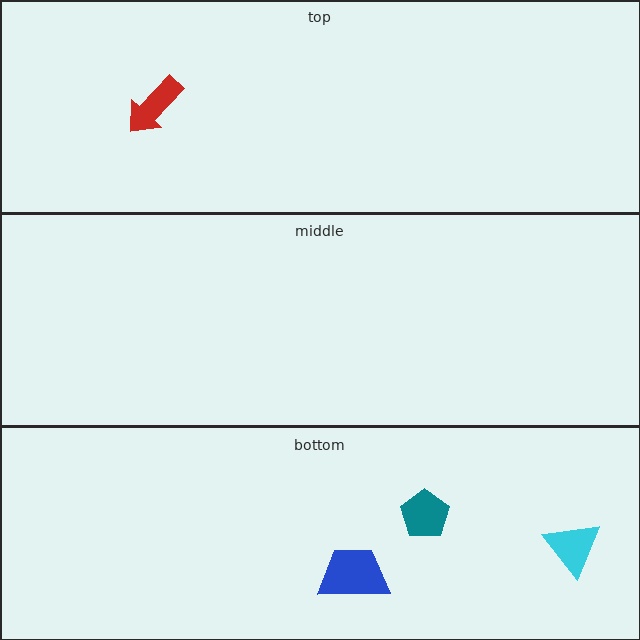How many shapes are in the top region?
1.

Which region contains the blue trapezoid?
The bottom region.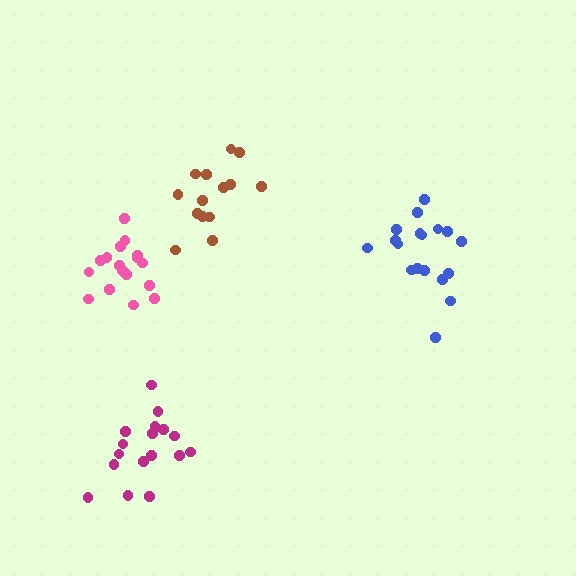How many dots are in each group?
Group 1: 18 dots, Group 2: 17 dots, Group 3: 14 dots, Group 4: 17 dots (66 total).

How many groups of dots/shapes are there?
There are 4 groups.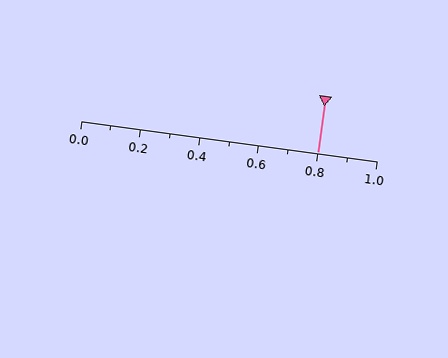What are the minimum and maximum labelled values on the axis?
The axis runs from 0.0 to 1.0.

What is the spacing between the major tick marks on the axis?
The major ticks are spaced 0.2 apart.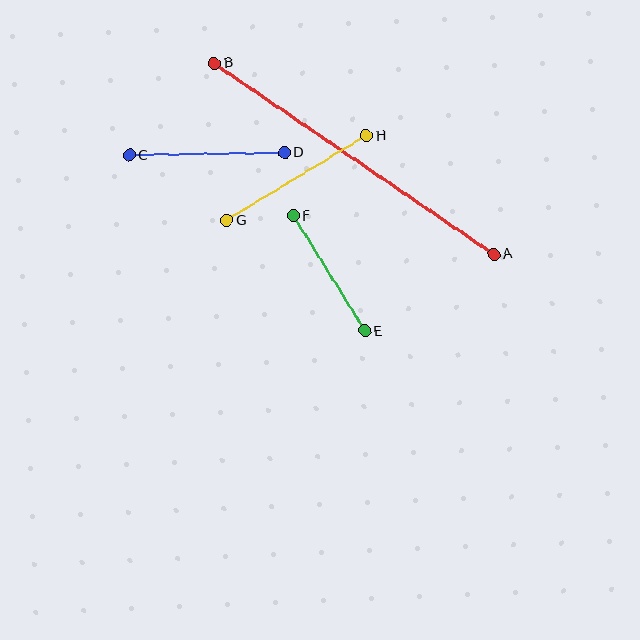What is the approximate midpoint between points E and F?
The midpoint is at approximately (329, 273) pixels.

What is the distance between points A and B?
The distance is approximately 338 pixels.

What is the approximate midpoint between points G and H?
The midpoint is at approximately (297, 178) pixels.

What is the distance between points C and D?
The distance is approximately 155 pixels.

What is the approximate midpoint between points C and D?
The midpoint is at approximately (207, 154) pixels.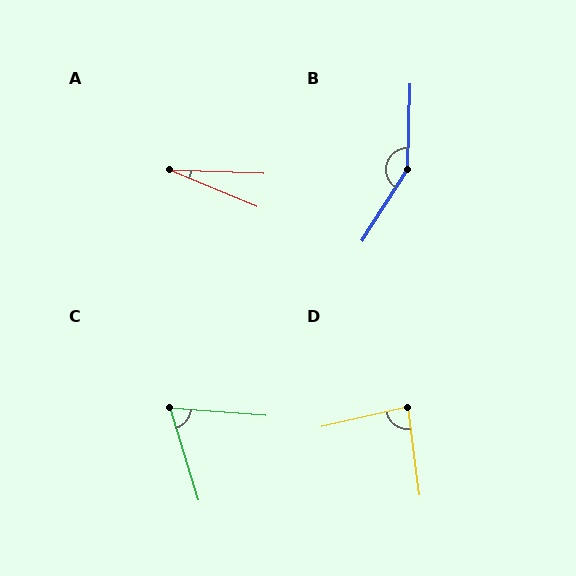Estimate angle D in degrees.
Approximately 85 degrees.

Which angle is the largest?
B, at approximately 149 degrees.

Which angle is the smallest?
A, at approximately 20 degrees.